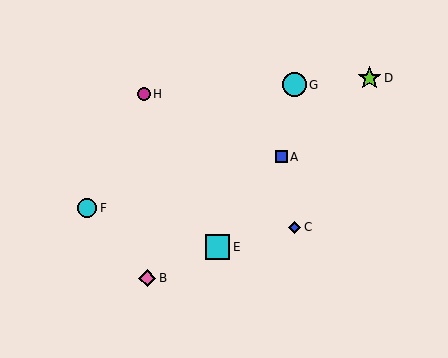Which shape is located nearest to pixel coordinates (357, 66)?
The lime star (labeled D) at (369, 78) is nearest to that location.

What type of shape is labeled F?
Shape F is a cyan circle.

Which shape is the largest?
The cyan square (labeled E) is the largest.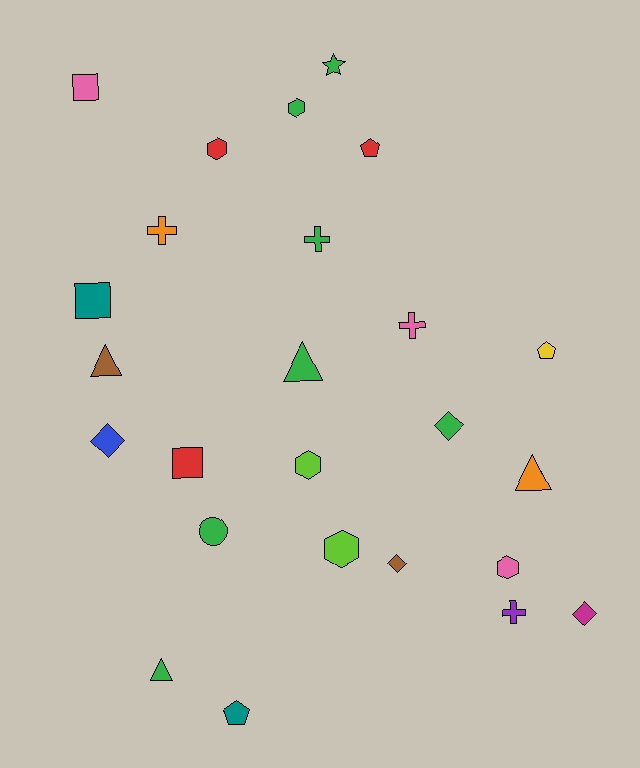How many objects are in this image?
There are 25 objects.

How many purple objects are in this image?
There is 1 purple object.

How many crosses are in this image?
There are 4 crosses.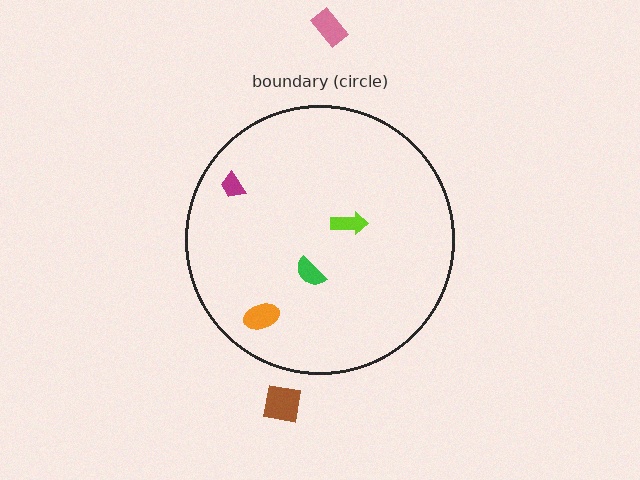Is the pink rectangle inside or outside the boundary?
Outside.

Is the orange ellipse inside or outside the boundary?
Inside.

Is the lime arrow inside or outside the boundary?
Inside.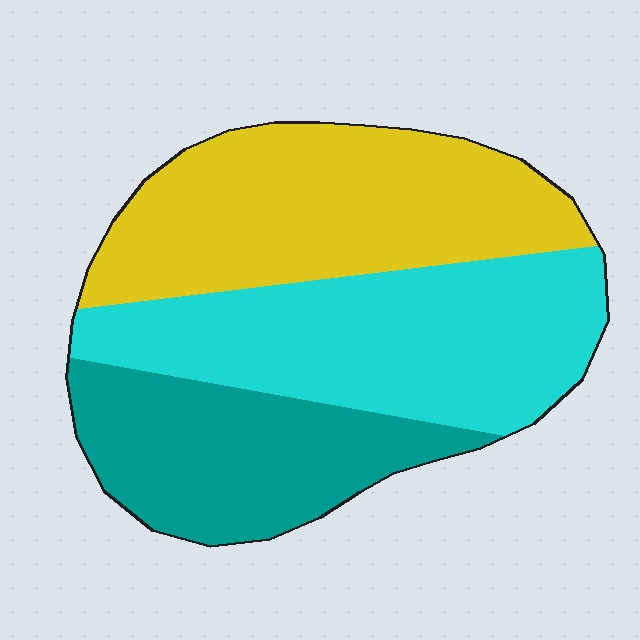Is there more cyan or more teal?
Cyan.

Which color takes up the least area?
Teal, at roughly 25%.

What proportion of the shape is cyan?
Cyan covers roughly 35% of the shape.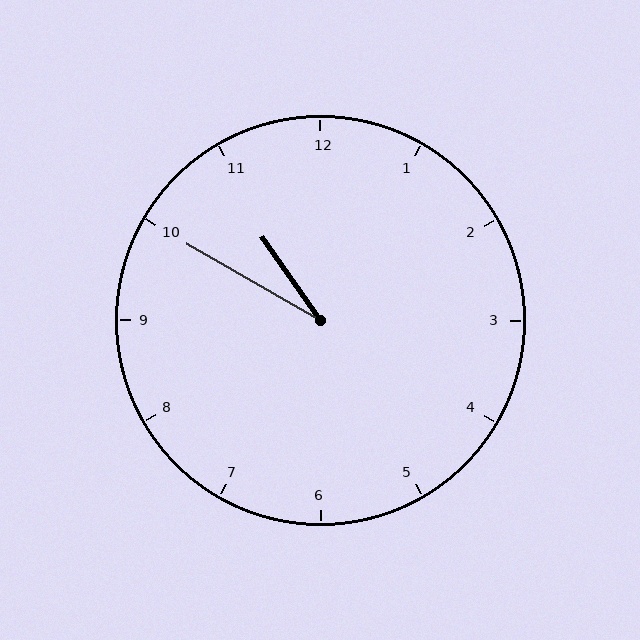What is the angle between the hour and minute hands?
Approximately 25 degrees.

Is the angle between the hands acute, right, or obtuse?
It is acute.